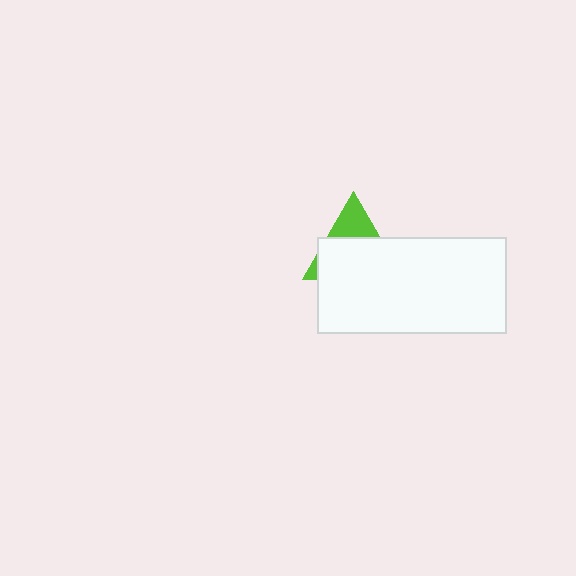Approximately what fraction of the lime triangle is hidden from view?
Roughly 68% of the lime triangle is hidden behind the white rectangle.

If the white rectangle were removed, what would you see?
You would see the complete lime triangle.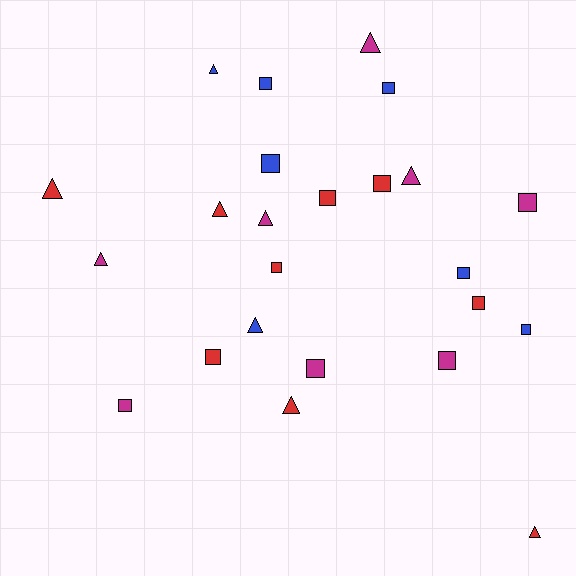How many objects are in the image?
There are 24 objects.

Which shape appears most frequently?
Square, with 14 objects.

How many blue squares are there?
There are 5 blue squares.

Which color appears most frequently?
Red, with 9 objects.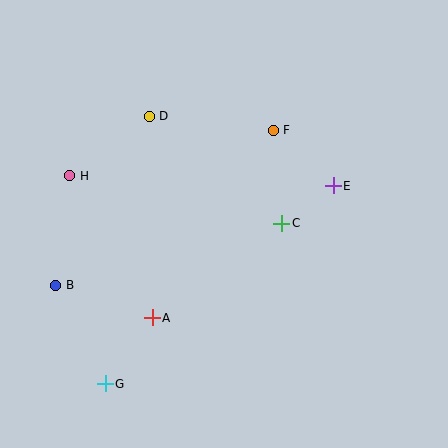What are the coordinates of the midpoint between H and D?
The midpoint between H and D is at (110, 146).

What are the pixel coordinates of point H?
Point H is at (70, 176).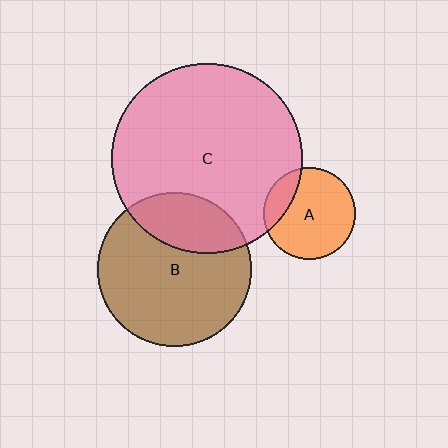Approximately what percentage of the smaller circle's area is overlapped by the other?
Approximately 20%.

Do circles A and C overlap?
Yes.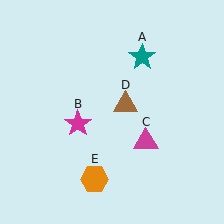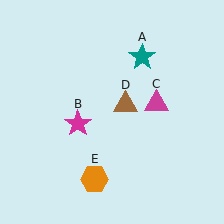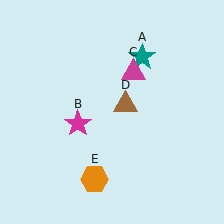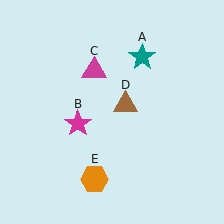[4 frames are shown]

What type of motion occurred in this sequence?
The magenta triangle (object C) rotated counterclockwise around the center of the scene.